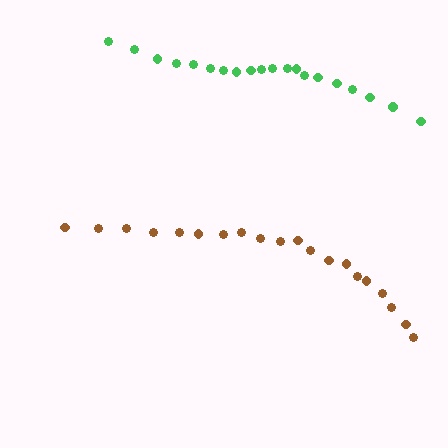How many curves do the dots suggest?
There are 2 distinct paths.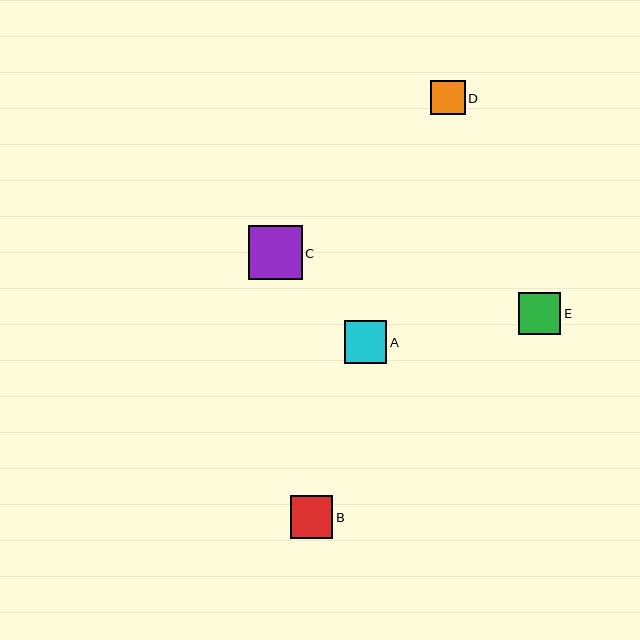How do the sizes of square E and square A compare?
Square E and square A are approximately the same size.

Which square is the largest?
Square C is the largest with a size of approximately 54 pixels.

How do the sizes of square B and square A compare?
Square B and square A are approximately the same size.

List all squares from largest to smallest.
From largest to smallest: C, B, E, A, D.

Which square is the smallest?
Square D is the smallest with a size of approximately 35 pixels.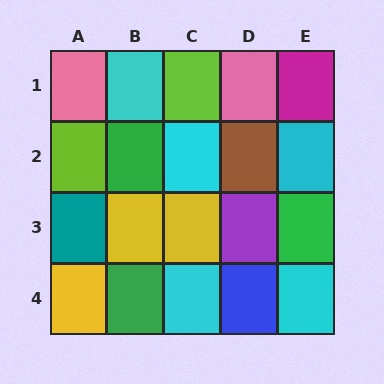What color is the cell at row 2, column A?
Lime.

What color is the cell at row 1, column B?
Cyan.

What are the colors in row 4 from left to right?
Yellow, green, cyan, blue, cyan.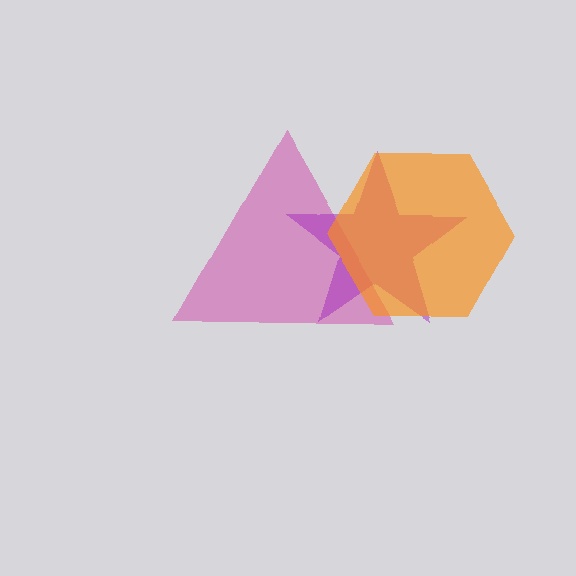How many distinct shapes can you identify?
There are 3 distinct shapes: a magenta triangle, a purple star, an orange hexagon.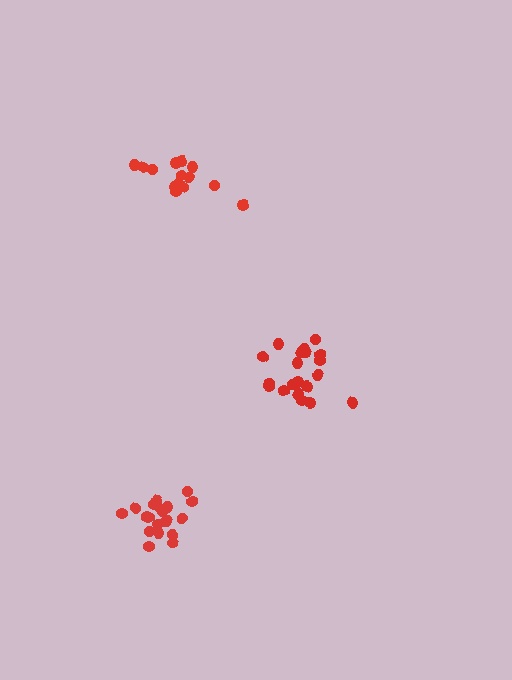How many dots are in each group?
Group 1: 20 dots, Group 2: 20 dots, Group 3: 14 dots (54 total).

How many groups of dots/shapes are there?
There are 3 groups.